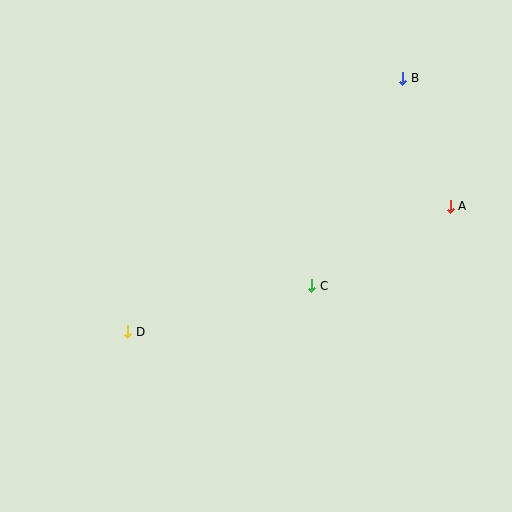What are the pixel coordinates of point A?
Point A is at (450, 206).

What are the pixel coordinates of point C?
Point C is at (312, 286).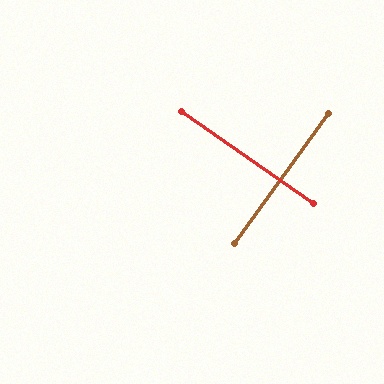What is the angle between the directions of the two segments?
Approximately 89 degrees.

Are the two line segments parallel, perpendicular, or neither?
Perpendicular — they meet at approximately 89°.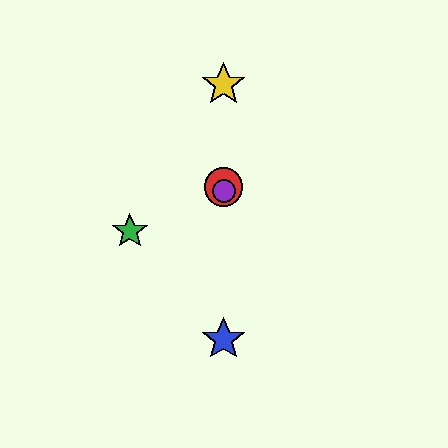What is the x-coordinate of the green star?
The green star is at x≈130.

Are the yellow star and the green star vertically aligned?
No, the yellow star is at x≈224 and the green star is at x≈130.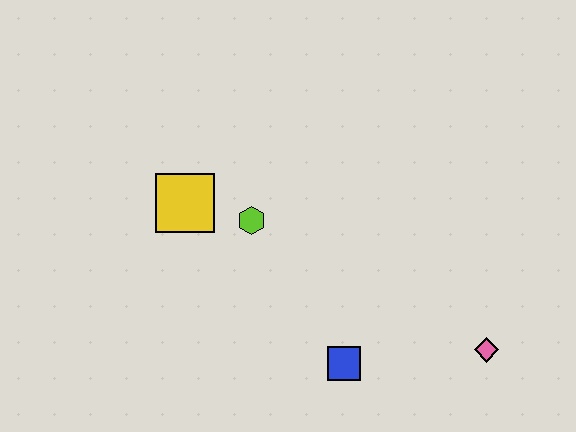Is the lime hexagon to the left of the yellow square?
No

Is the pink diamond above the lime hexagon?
No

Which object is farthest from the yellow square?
The pink diamond is farthest from the yellow square.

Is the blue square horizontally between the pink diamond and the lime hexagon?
Yes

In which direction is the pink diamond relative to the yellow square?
The pink diamond is to the right of the yellow square.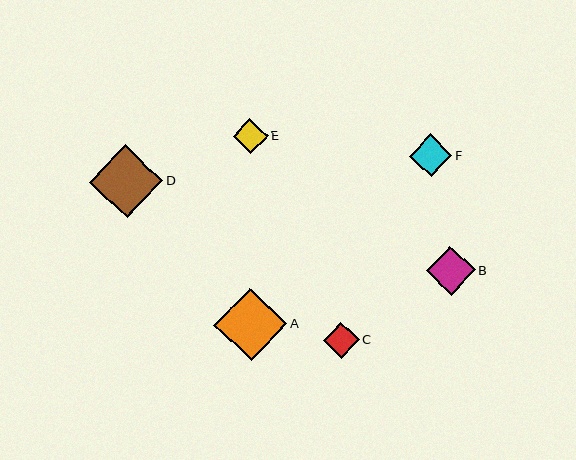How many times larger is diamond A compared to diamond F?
Diamond A is approximately 1.7 times the size of diamond F.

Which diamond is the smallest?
Diamond E is the smallest with a size of approximately 35 pixels.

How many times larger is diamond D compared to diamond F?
Diamond D is approximately 1.7 times the size of diamond F.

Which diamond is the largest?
Diamond D is the largest with a size of approximately 73 pixels.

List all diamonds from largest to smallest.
From largest to smallest: D, A, B, F, C, E.